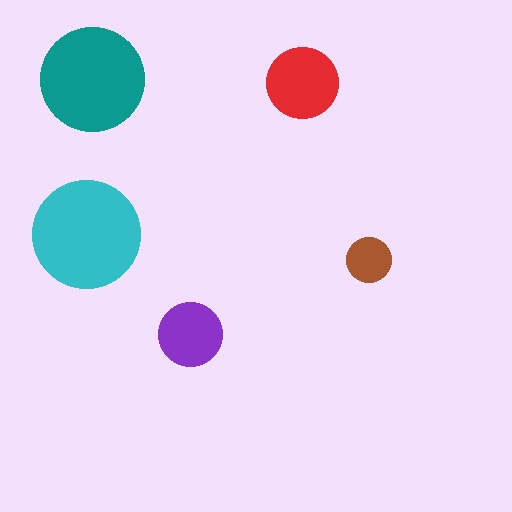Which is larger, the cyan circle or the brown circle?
The cyan one.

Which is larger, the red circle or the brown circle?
The red one.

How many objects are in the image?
There are 5 objects in the image.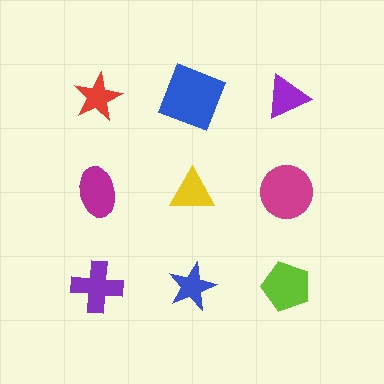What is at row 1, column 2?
A blue square.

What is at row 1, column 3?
A purple triangle.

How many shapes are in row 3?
3 shapes.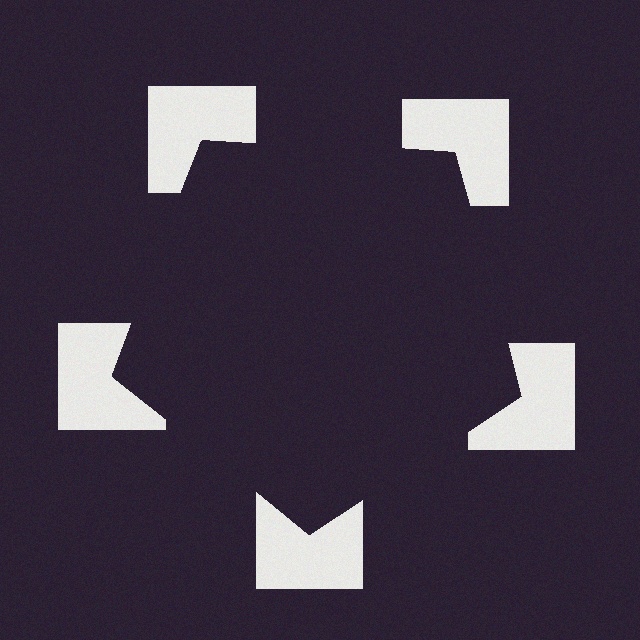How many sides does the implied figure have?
5 sides.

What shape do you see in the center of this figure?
An illusory pentagon — its edges are inferred from the aligned wedge cuts in the notched squares, not physically drawn.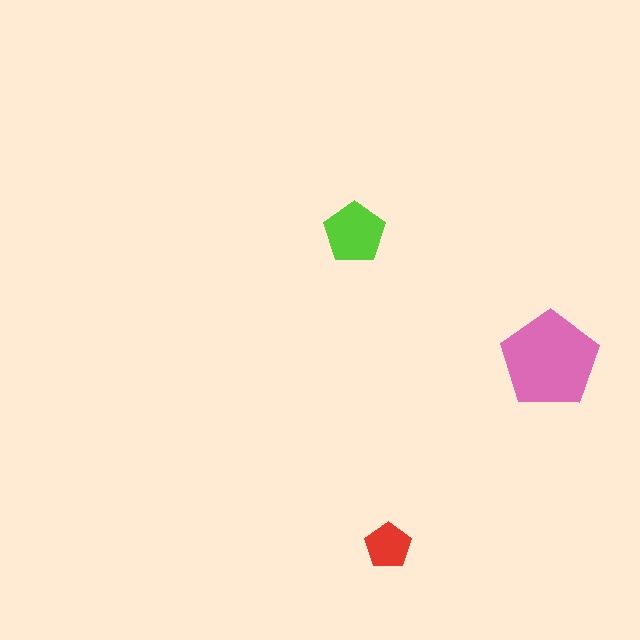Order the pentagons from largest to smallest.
the pink one, the lime one, the red one.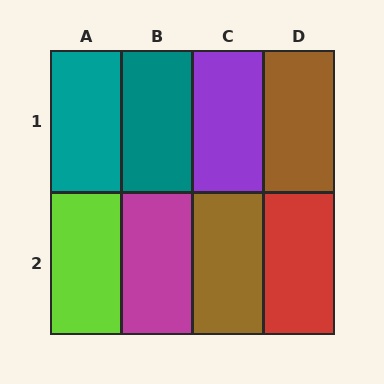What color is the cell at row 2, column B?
Magenta.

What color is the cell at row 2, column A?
Lime.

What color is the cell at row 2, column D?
Red.